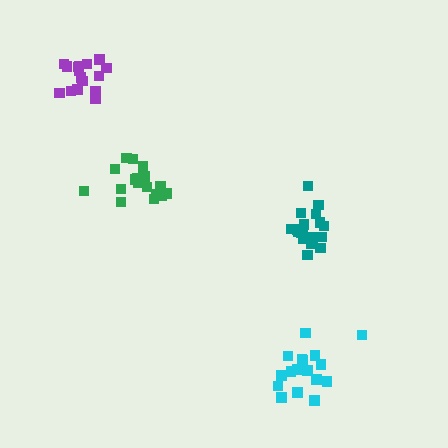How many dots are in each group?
Group 1: 18 dots, Group 2: 17 dots, Group 3: 17 dots, Group 4: 18 dots (70 total).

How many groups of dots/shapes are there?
There are 4 groups.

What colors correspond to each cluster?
The clusters are colored: teal, purple, cyan, green.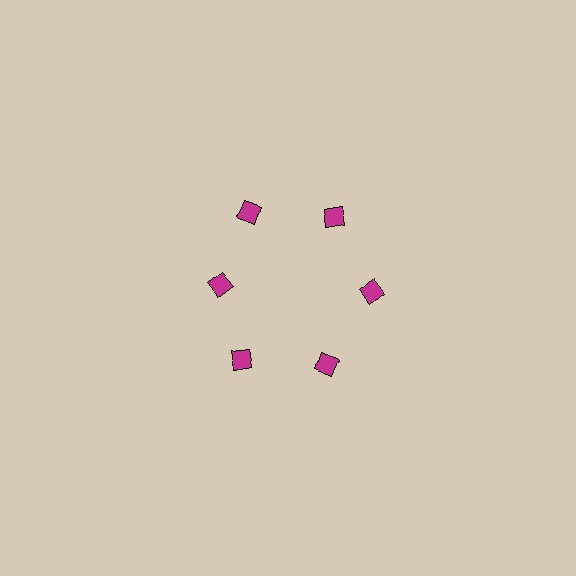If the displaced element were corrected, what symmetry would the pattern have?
It would have 6-fold rotational symmetry — the pattern would map onto itself every 60 degrees.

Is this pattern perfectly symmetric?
No. The 6 magenta diamonds are arranged in a ring, but one element near the 9 o'clock position is pulled inward toward the center, breaking the 6-fold rotational symmetry.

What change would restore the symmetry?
The symmetry would be restored by moving it outward, back onto the ring so that all 6 diamonds sit at equal angles and equal distance from the center.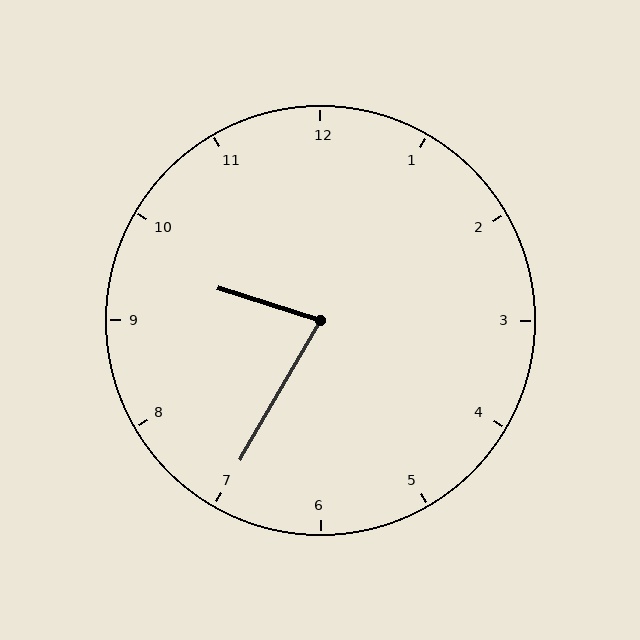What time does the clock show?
9:35.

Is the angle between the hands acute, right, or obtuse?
It is acute.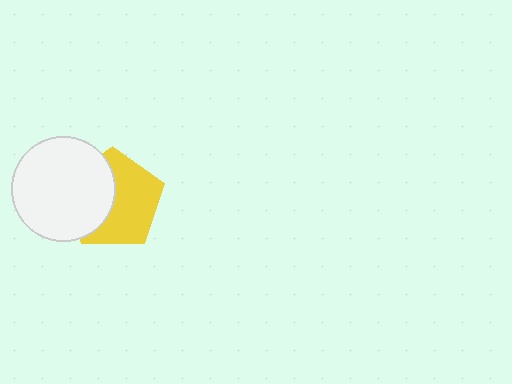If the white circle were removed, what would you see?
You would see the complete yellow pentagon.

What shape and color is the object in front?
The object in front is a white circle.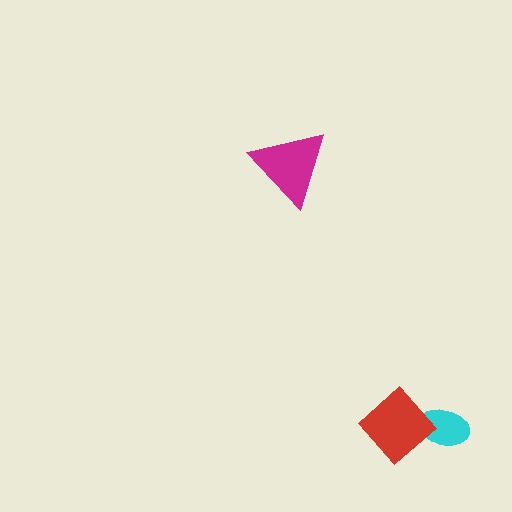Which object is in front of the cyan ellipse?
The red diamond is in front of the cyan ellipse.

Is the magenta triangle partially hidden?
No, no other shape covers it.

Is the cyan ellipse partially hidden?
Yes, it is partially covered by another shape.